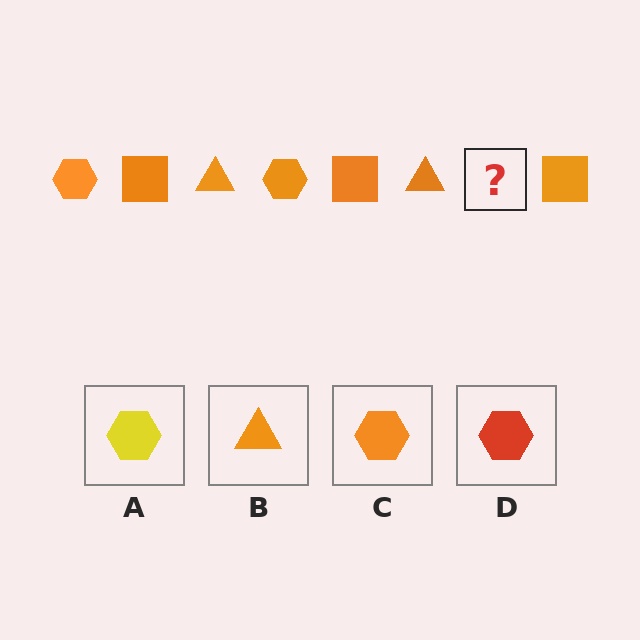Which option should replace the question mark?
Option C.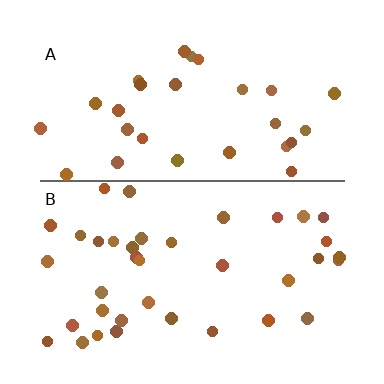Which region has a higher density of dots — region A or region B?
B (the bottom).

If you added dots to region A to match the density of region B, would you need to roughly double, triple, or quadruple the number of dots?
Approximately double.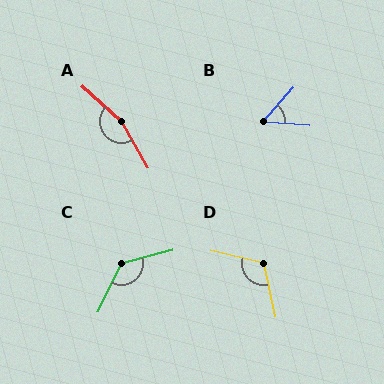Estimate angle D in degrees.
Approximately 116 degrees.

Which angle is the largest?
A, at approximately 161 degrees.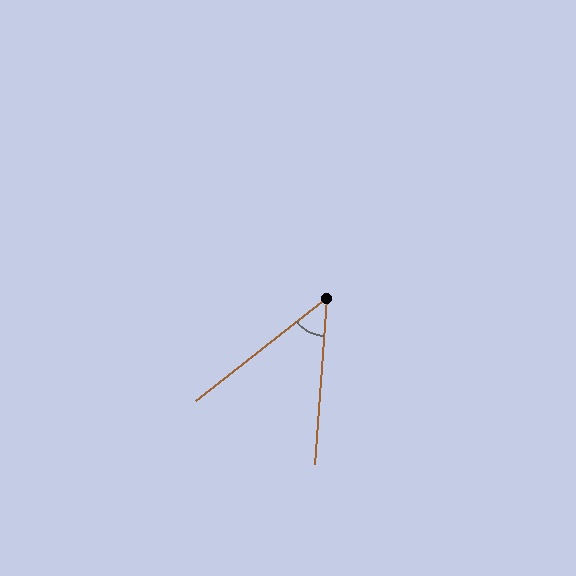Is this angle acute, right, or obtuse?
It is acute.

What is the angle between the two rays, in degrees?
Approximately 48 degrees.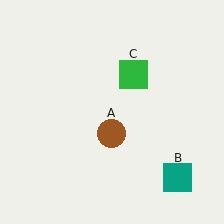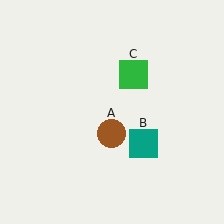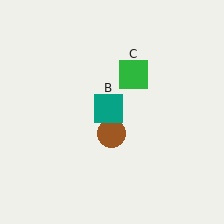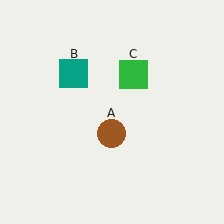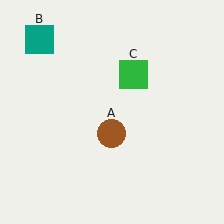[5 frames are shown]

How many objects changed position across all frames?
1 object changed position: teal square (object B).